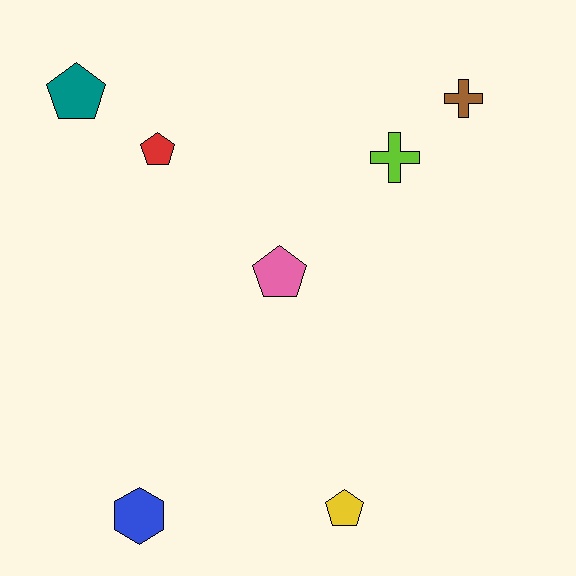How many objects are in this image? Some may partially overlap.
There are 7 objects.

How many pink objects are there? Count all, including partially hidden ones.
There is 1 pink object.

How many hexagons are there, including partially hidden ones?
There is 1 hexagon.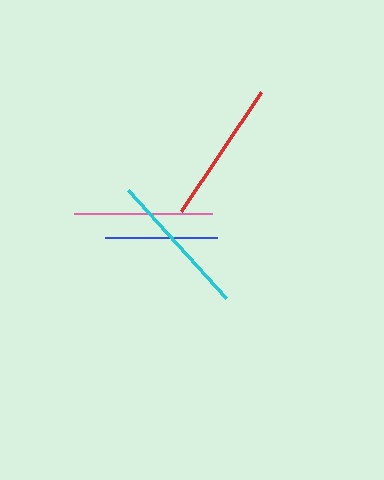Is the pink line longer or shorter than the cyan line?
The cyan line is longer than the pink line.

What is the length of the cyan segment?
The cyan segment is approximately 146 pixels long.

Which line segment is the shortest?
The blue line is the shortest at approximately 112 pixels.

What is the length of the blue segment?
The blue segment is approximately 112 pixels long.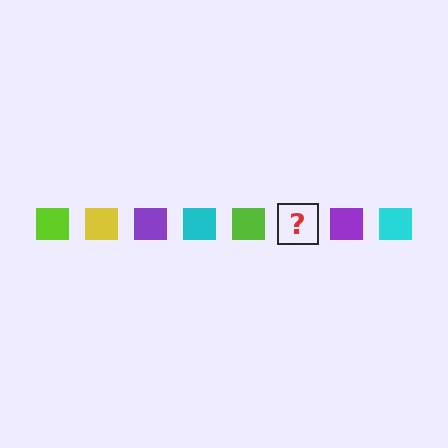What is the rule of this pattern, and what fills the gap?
The rule is that the pattern cycles through lime, yellow, purple, cyan squares. The gap should be filled with a yellow square.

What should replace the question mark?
The question mark should be replaced with a yellow square.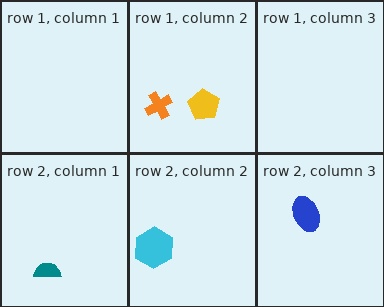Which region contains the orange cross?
The row 1, column 2 region.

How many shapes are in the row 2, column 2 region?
1.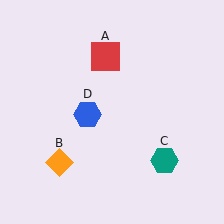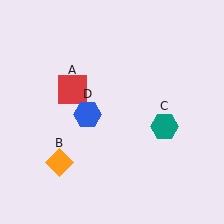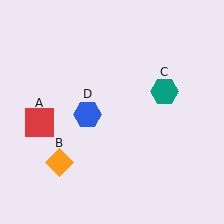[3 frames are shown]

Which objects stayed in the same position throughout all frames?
Orange diamond (object B) and blue hexagon (object D) remained stationary.